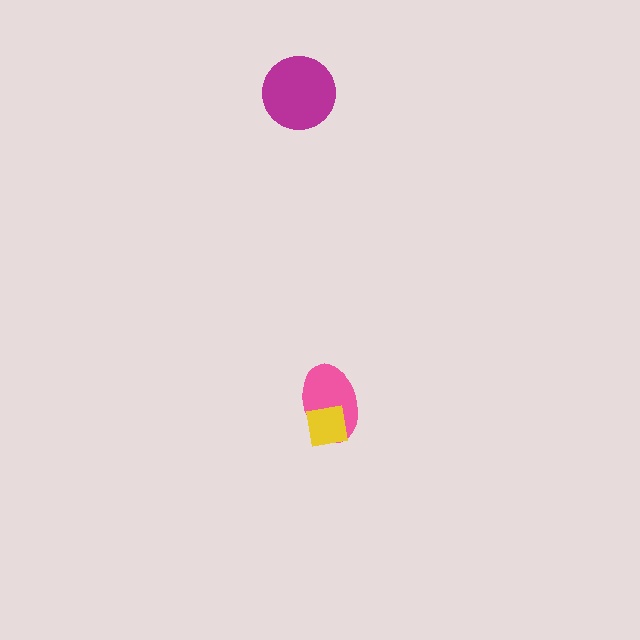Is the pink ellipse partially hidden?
Yes, it is partially covered by another shape.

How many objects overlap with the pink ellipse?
1 object overlaps with the pink ellipse.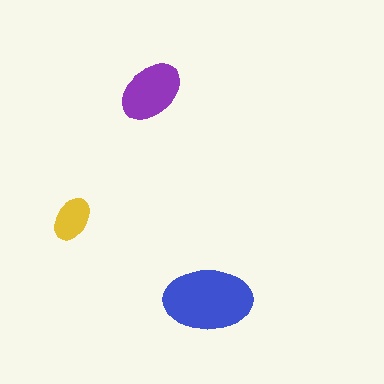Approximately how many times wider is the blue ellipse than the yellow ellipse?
About 2 times wider.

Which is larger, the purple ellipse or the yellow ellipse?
The purple one.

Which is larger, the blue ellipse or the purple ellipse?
The blue one.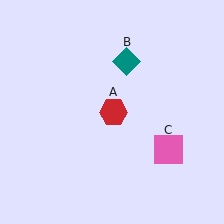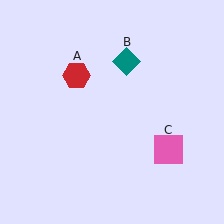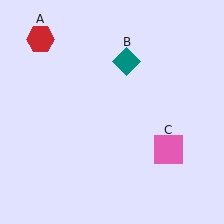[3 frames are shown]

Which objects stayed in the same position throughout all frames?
Teal diamond (object B) and pink square (object C) remained stationary.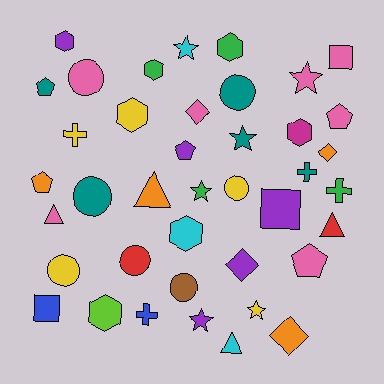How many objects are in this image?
There are 40 objects.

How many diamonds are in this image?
There are 4 diamonds.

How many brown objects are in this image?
There is 1 brown object.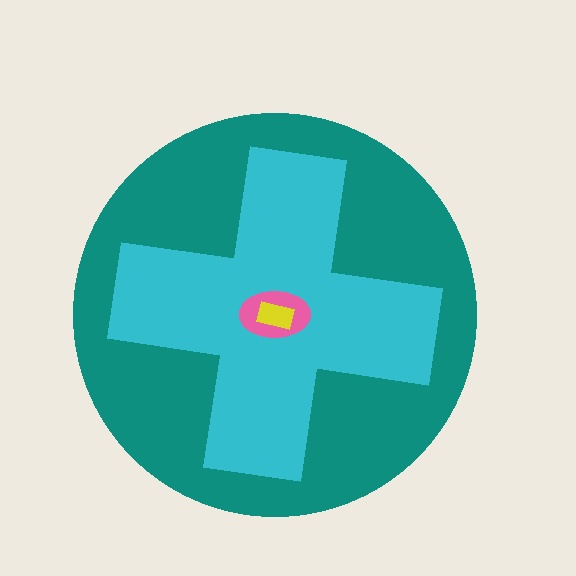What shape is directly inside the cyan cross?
The pink ellipse.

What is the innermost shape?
The yellow rectangle.